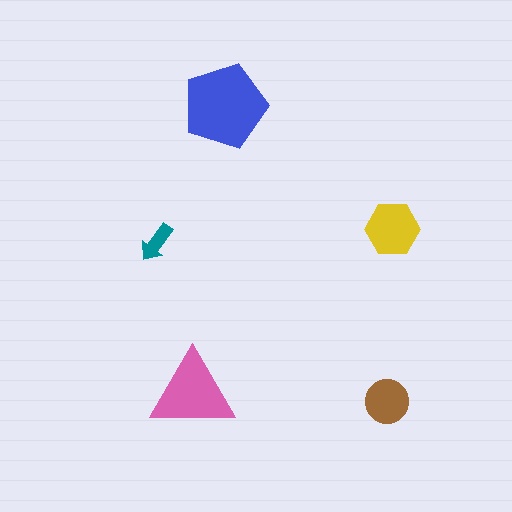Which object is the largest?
The blue pentagon.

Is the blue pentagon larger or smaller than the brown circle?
Larger.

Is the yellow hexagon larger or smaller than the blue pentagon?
Smaller.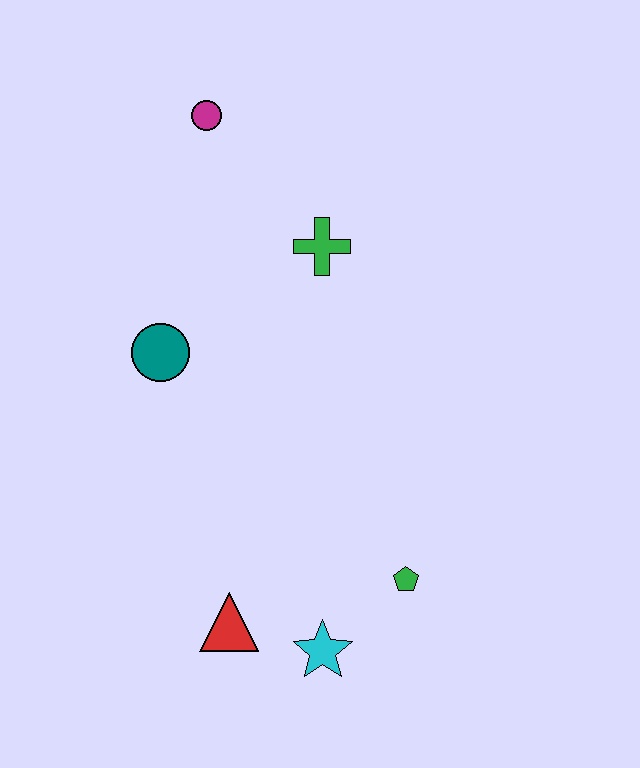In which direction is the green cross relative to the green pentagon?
The green cross is above the green pentagon.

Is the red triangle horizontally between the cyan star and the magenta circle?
Yes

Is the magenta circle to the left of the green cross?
Yes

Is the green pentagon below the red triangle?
No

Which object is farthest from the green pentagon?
The magenta circle is farthest from the green pentagon.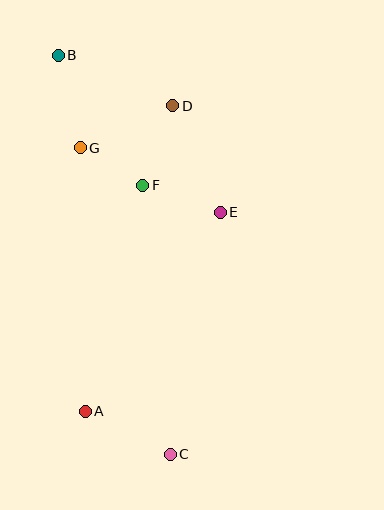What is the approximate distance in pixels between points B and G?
The distance between B and G is approximately 95 pixels.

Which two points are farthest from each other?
Points B and C are farthest from each other.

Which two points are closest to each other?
Points F and G are closest to each other.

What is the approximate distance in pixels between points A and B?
The distance between A and B is approximately 357 pixels.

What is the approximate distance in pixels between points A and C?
The distance between A and C is approximately 96 pixels.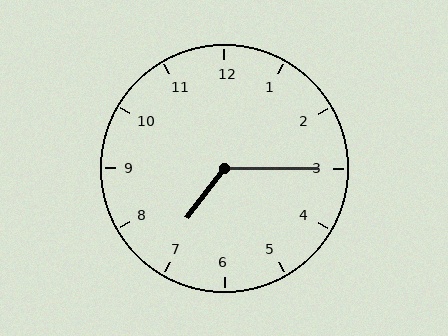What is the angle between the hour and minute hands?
Approximately 128 degrees.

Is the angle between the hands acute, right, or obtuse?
It is obtuse.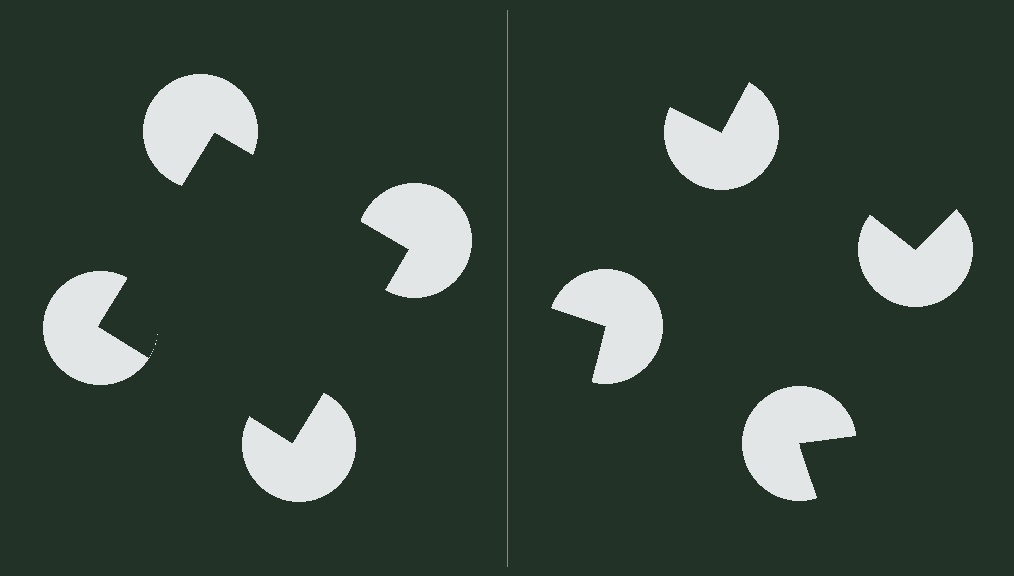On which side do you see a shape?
An illusory square appears on the left side. On the right side the wedge cuts are rotated, so no coherent shape forms.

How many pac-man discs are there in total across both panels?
8 — 4 on each side.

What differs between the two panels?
The pac-man discs are positioned identically on both sides; only the wedge orientations differ. On the left they align to a square; on the right they are misaligned.